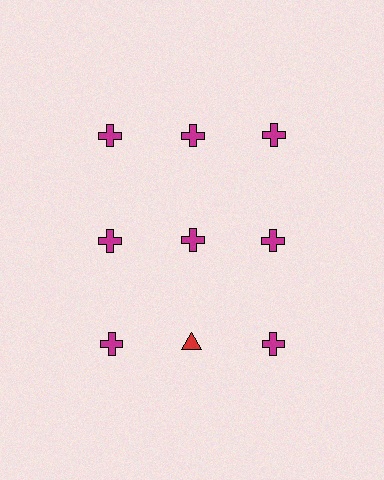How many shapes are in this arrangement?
There are 9 shapes arranged in a grid pattern.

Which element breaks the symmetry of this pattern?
The red triangle in the third row, second from left column breaks the symmetry. All other shapes are magenta crosses.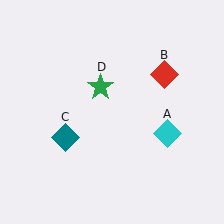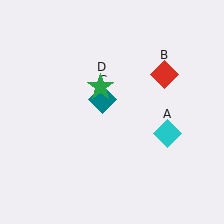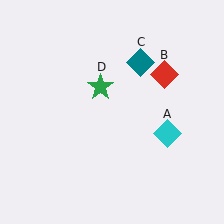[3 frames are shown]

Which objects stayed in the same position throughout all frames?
Cyan diamond (object A) and red diamond (object B) and green star (object D) remained stationary.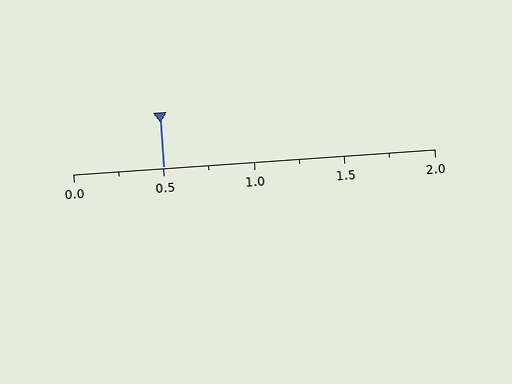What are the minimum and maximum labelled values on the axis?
The axis runs from 0.0 to 2.0.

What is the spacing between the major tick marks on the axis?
The major ticks are spaced 0.5 apart.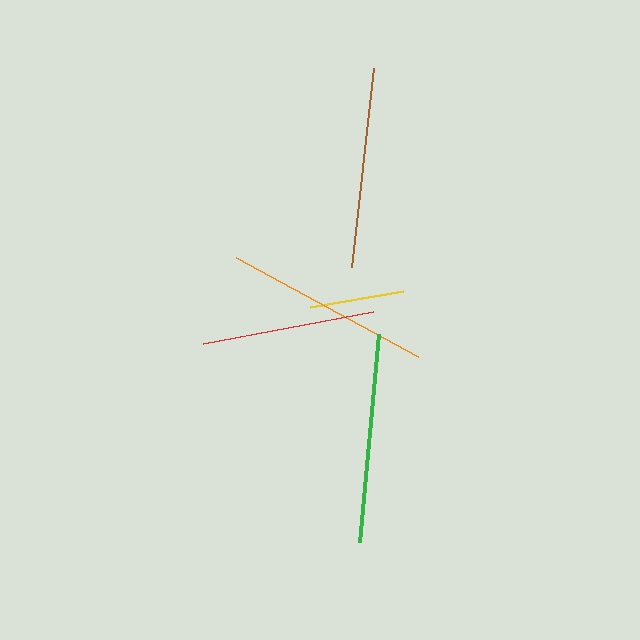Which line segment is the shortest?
The yellow line is the shortest at approximately 94 pixels.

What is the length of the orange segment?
The orange segment is approximately 208 pixels long.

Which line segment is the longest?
The green line is the longest at approximately 209 pixels.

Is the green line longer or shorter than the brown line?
The green line is longer than the brown line.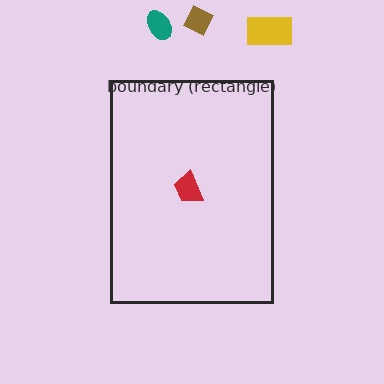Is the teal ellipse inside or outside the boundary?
Outside.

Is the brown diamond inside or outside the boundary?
Outside.